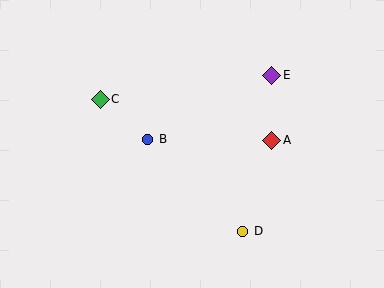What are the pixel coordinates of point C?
Point C is at (100, 99).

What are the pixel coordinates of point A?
Point A is at (272, 140).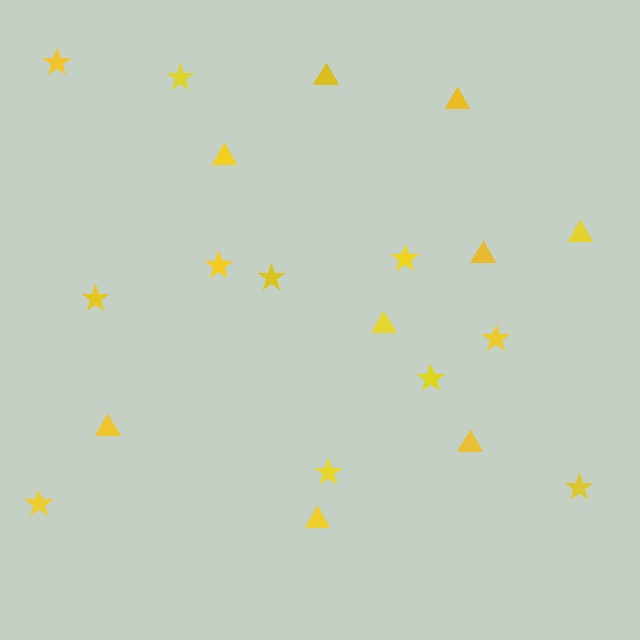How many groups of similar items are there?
There are 2 groups: one group of stars (11) and one group of triangles (9).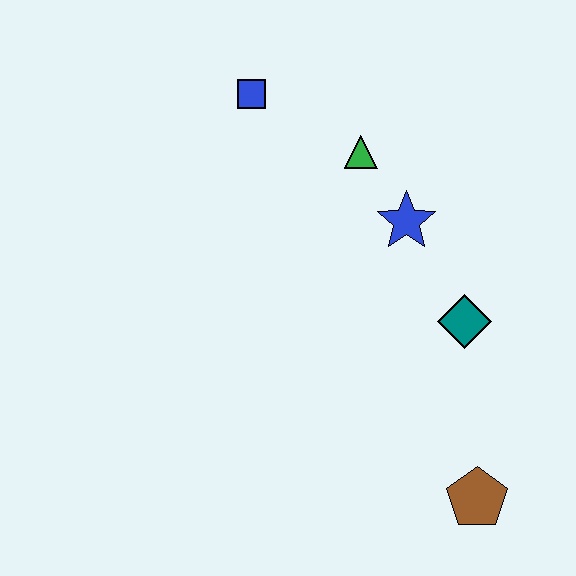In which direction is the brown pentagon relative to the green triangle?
The brown pentagon is below the green triangle.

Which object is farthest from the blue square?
The brown pentagon is farthest from the blue square.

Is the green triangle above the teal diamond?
Yes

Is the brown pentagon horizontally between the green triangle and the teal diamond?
No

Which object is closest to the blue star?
The green triangle is closest to the blue star.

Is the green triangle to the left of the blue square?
No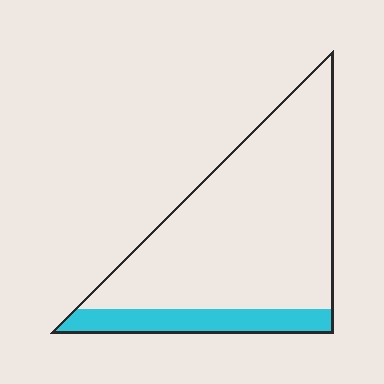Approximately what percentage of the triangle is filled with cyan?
Approximately 15%.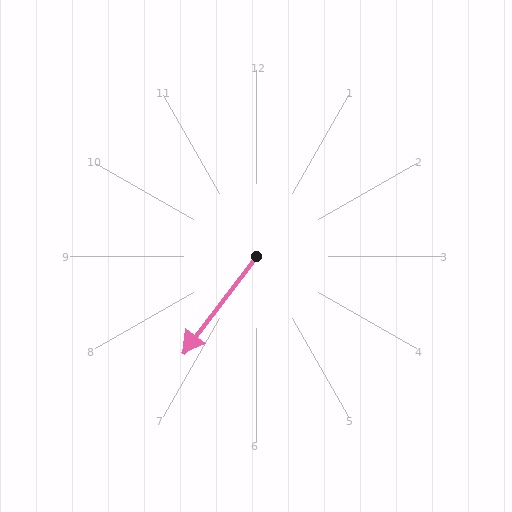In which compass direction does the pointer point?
Southwest.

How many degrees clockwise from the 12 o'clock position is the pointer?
Approximately 217 degrees.